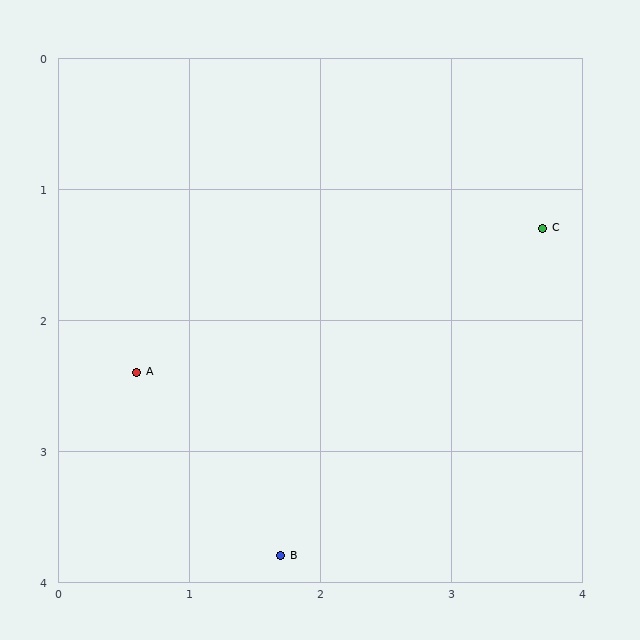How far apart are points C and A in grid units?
Points C and A are about 3.3 grid units apart.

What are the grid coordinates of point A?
Point A is at approximately (0.6, 2.4).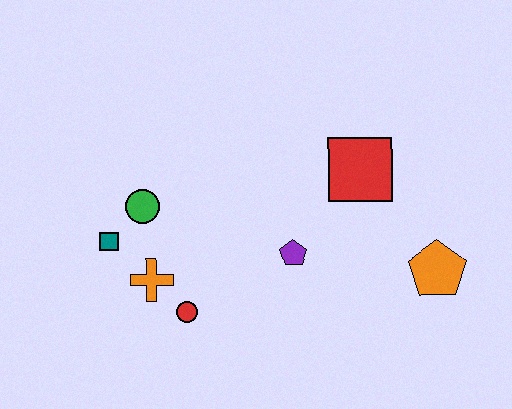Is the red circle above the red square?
No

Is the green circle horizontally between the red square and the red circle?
No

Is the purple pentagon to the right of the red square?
No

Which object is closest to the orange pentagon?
The red square is closest to the orange pentagon.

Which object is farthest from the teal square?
The orange pentagon is farthest from the teal square.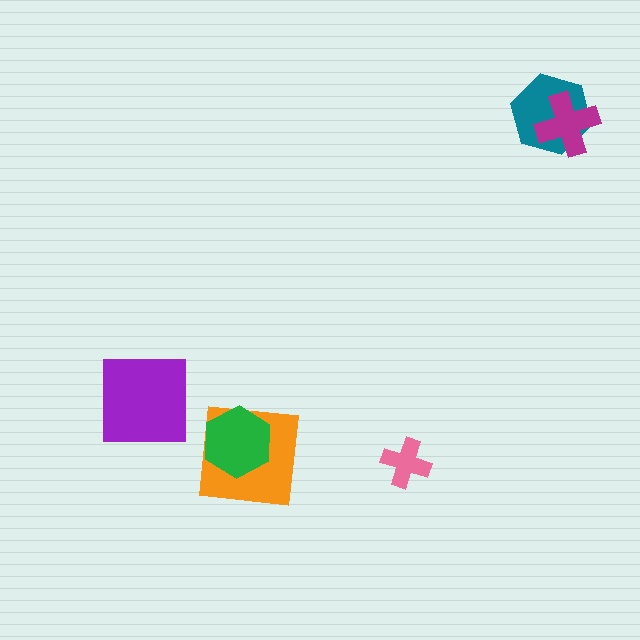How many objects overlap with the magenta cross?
1 object overlaps with the magenta cross.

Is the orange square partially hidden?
Yes, it is partially covered by another shape.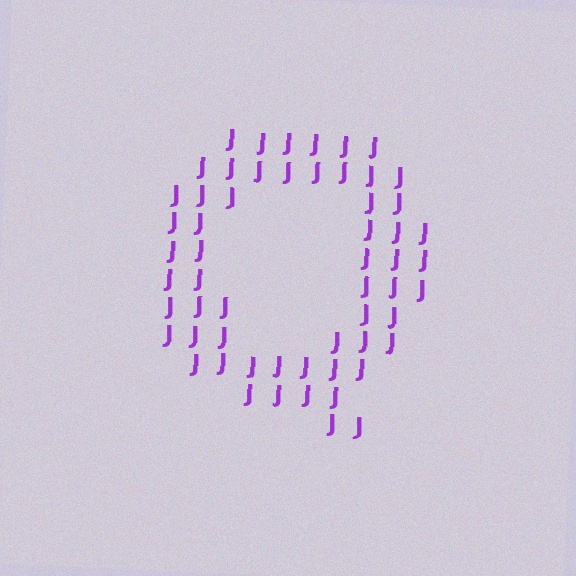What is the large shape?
The large shape is the letter Q.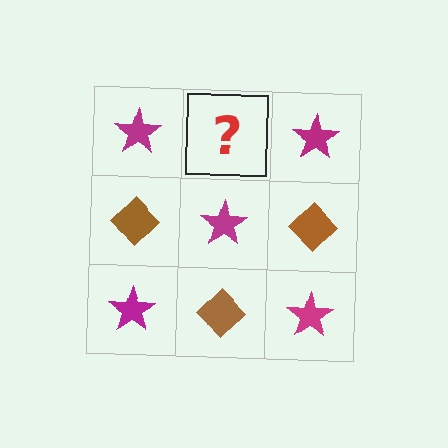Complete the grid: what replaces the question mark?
The question mark should be replaced with a brown diamond.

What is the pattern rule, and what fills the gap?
The rule is that it alternates magenta star and brown diamond in a checkerboard pattern. The gap should be filled with a brown diamond.